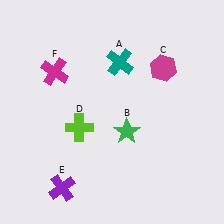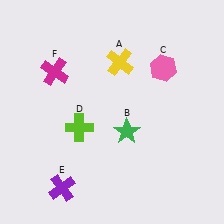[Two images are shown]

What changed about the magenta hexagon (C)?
In Image 1, C is magenta. In Image 2, it changed to pink.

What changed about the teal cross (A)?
In Image 1, A is teal. In Image 2, it changed to yellow.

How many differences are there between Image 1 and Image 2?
There are 2 differences between the two images.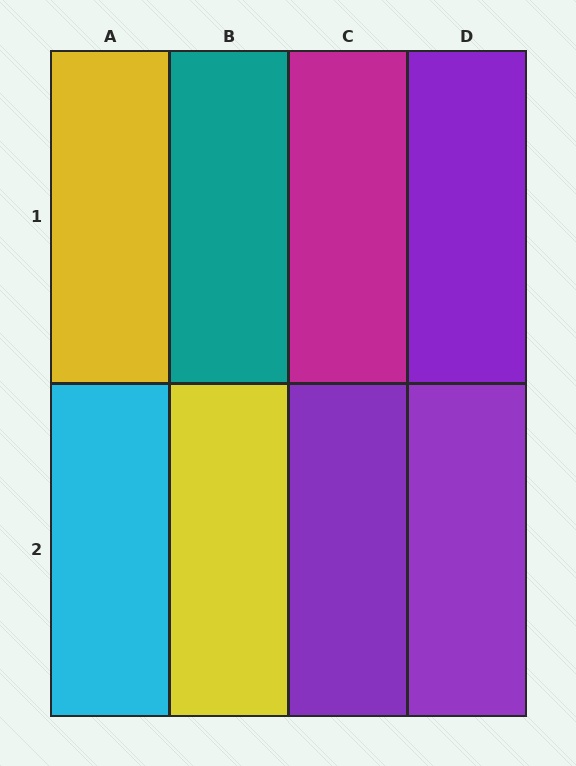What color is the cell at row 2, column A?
Cyan.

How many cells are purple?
3 cells are purple.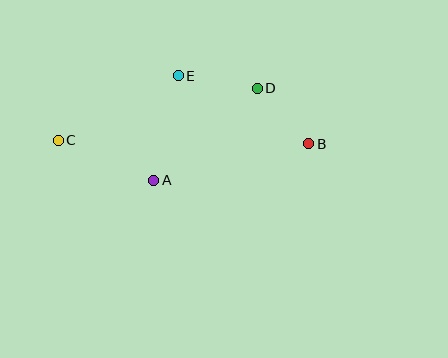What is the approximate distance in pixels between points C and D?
The distance between C and D is approximately 205 pixels.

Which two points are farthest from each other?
Points B and C are farthest from each other.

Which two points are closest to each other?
Points B and D are closest to each other.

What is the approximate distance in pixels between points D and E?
The distance between D and E is approximately 80 pixels.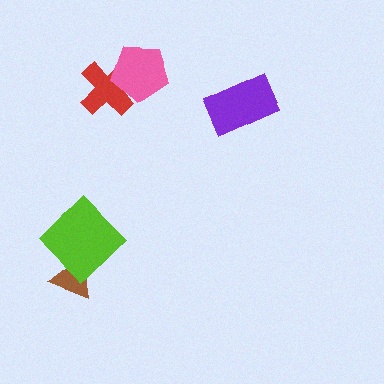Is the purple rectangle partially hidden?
No, no other shape covers it.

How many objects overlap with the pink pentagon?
1 object overlaps with the pink pentagon.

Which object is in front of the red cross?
The pink pentagon is in front of the red cross.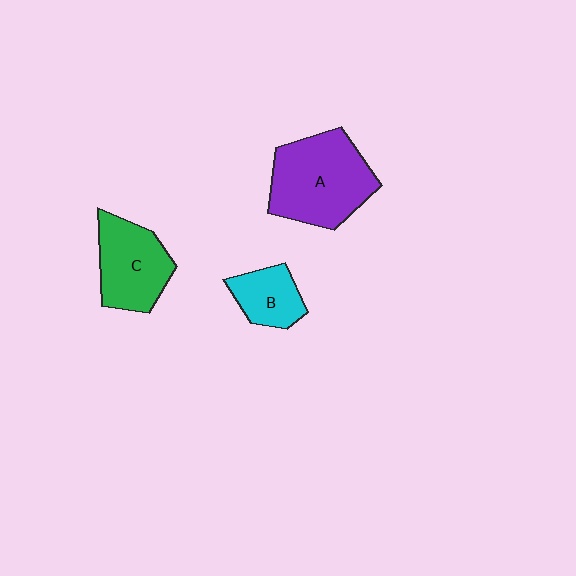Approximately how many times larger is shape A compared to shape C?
Approximately 1.4 times.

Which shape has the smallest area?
Shape B (cyan).